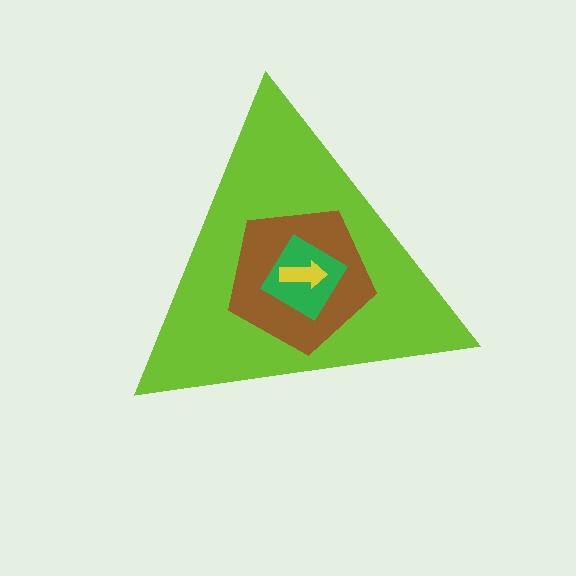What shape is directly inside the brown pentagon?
The green diamond.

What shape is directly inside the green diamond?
The yellow arrow.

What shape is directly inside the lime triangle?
The brown pentagon.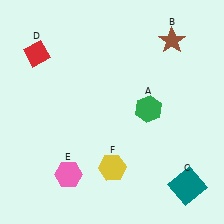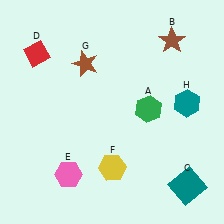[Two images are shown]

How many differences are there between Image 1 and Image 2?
There are 2 differences between the two images.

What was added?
A brown star (G), a teal hexagon (H) were added in Image 2.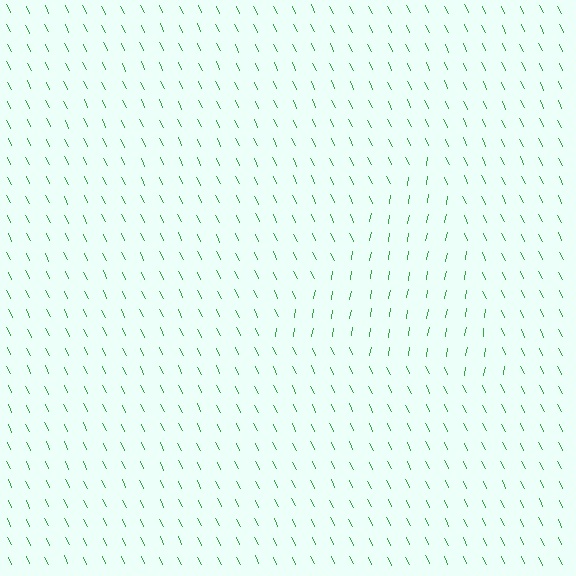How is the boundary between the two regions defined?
The boundary is defined purely by a change in line orientation (approximately 35 degrees difference). All lines are the same color and thickness.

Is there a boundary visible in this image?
Yes, there is a texture boundary formed by a change in line orientation.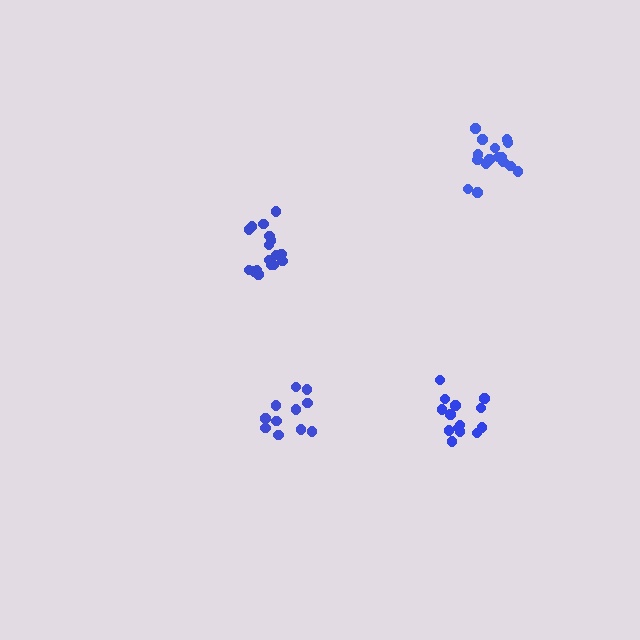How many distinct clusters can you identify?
There are 4 distinct clusters.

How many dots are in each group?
Group 1: 16 dots, Group 2: 11 dots, Group 3: 17 dots, Group 4: 14 dots (58 total).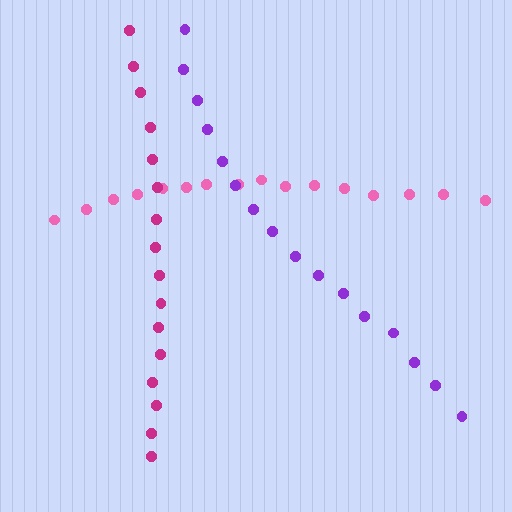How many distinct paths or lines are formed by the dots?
There are 3 distinct paths.